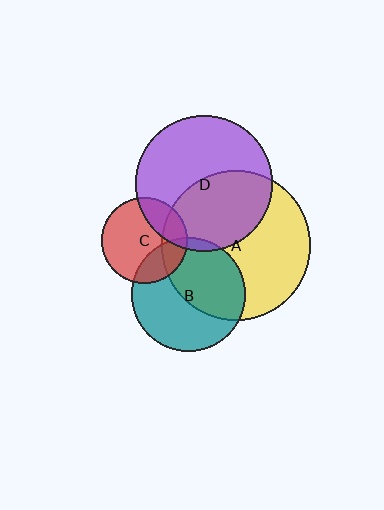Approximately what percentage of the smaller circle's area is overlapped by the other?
Approximately 25%.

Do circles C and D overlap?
Yes.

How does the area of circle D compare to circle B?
Approximately 1.4 times.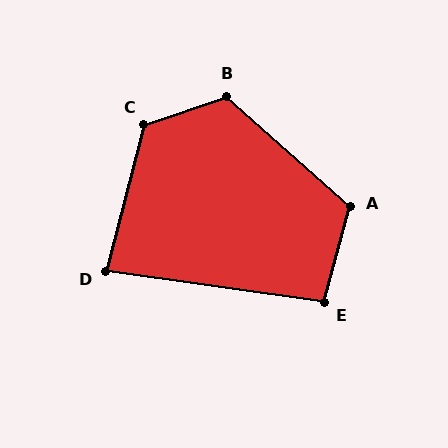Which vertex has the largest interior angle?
C, at approximately 123 degrees.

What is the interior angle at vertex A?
Approximately 117 degrees (obtuse).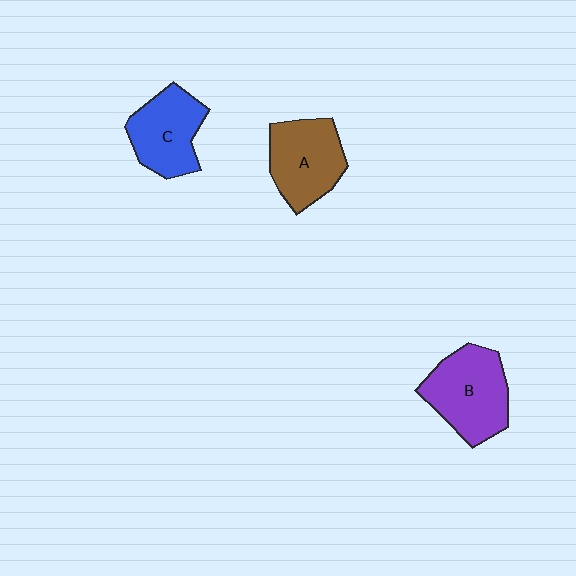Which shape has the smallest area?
Shape C (blue).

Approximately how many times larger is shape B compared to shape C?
Approximately 1.2 times.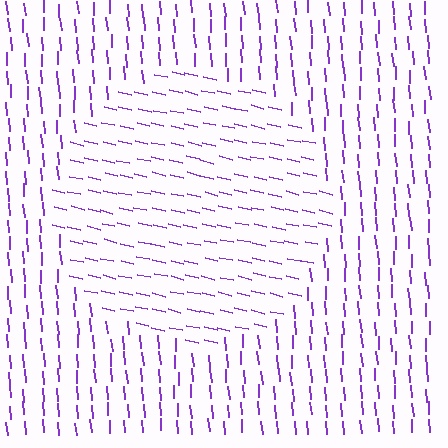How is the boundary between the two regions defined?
The boundary is defined purely by a change in line orientation (approximately 73 degrees difference). All lines are the same color and thickness.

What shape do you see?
I see a circle.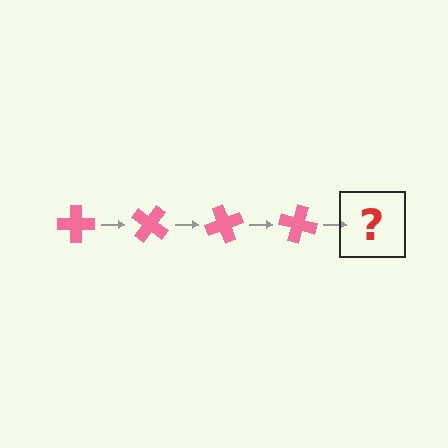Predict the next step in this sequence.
The next step is a pink cross rotated 140 degrees.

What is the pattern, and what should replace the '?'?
The pattern is that the cross rotates 35 degrees each step. The '?' should be a pink cross rotated 140 degrees.